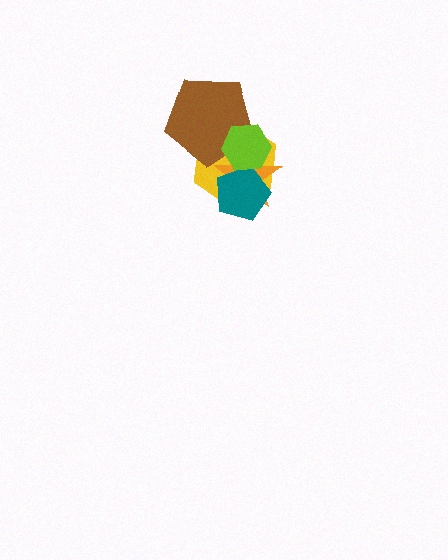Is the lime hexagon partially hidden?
No, no other shape covers it.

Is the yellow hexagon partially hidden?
Yes, it is partially covered by another shape.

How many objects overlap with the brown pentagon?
3 objects overlap with the brown pentagon.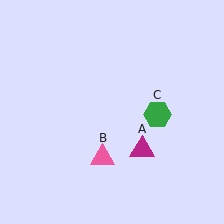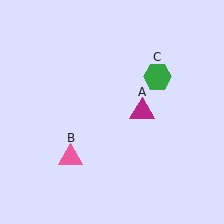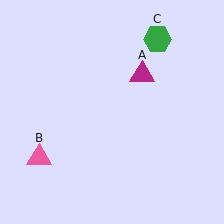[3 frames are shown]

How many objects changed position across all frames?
3 objects changed position: magenta triangle (object A), pink triangle (object B), green hexagon (object C).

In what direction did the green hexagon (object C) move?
The green hexagon (object C) moved up.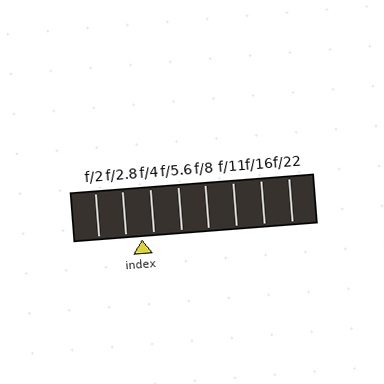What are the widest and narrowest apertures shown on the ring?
The widest aperture shown is f/2 and the narrowest is f/22.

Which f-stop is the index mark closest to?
The index mark is closest to f/4.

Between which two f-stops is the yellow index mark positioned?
The index mark is between f/2.8 and f/4.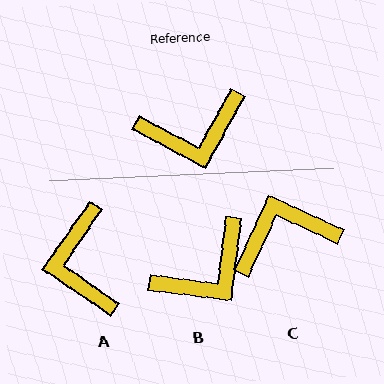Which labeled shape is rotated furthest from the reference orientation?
C, about 176 degrees away.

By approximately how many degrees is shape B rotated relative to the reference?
Approximately 21 degrees counter-clockwise.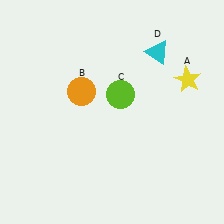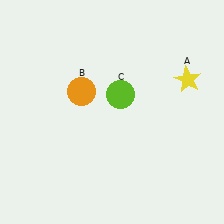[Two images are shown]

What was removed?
The cyan triangle (D) was removed in Image 2.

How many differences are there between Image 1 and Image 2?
There is 1 difference between the two images.